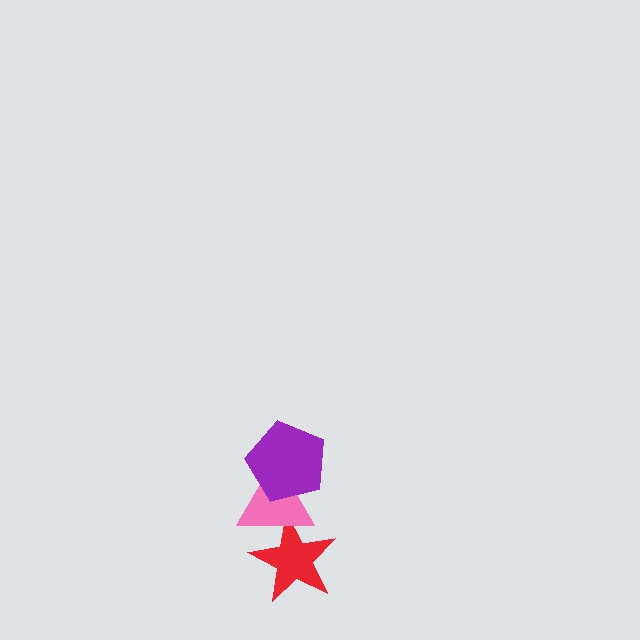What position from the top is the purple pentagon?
The purple pentagon is 1st from the top.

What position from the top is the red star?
The red star is 3rd from the top.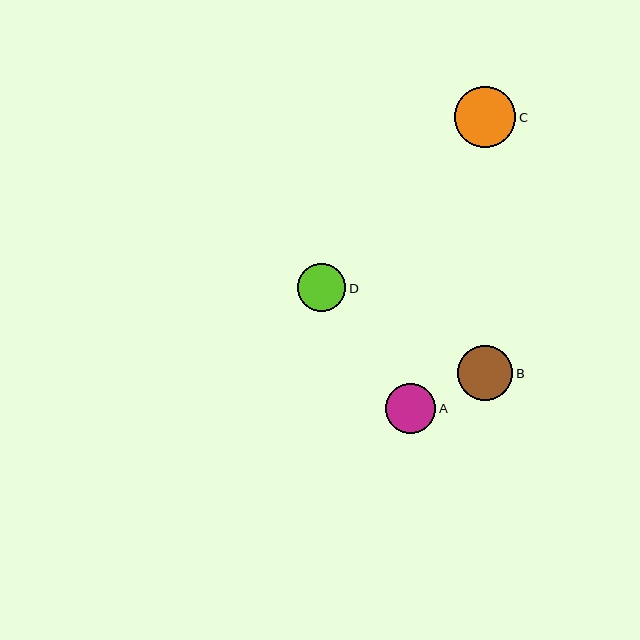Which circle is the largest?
Circle C is the largest with a size of approximately 61 pixels.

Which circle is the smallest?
Circle D is the smallest with a size of approximately 48 pixels.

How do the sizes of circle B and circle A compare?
Circle B and circle A are approximately the same size.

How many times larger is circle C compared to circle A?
Circle C is approximately 1.2 times the size of circle A.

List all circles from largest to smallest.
From largest to smallest: C, B, A, D.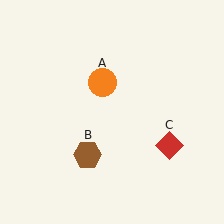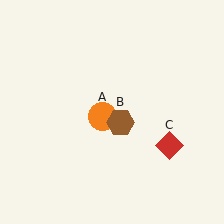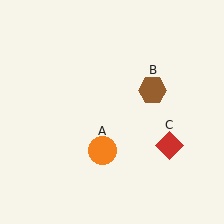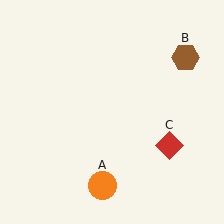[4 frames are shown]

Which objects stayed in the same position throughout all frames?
Red diamond (object C) remained stationary.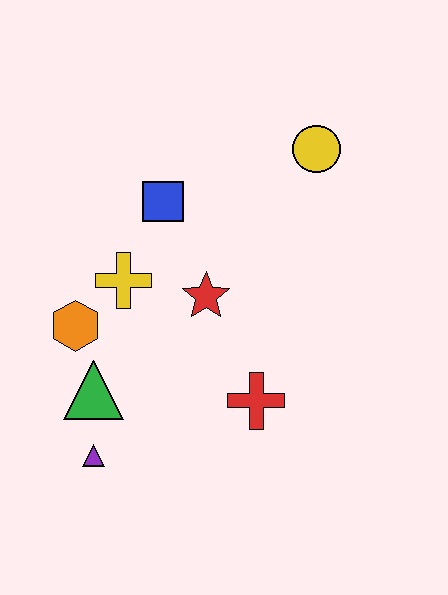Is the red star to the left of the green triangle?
No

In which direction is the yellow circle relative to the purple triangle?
The yellow circle is above the purple triangle.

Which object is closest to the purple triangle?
The green triangle is closest to the purple triangle.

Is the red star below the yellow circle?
Yes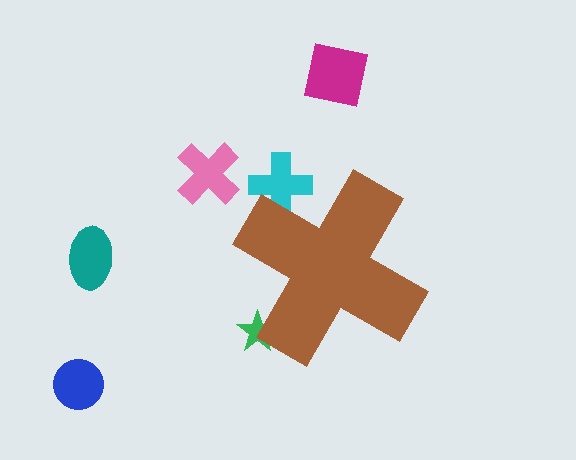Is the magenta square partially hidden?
No, the magenta square is fully visible.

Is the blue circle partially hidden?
No, the blue circle is fully visible.